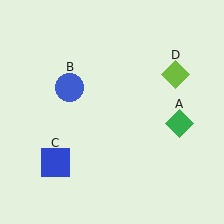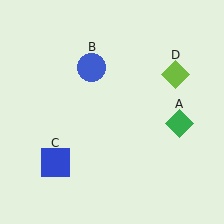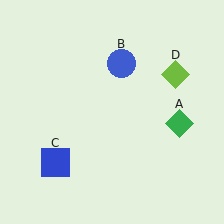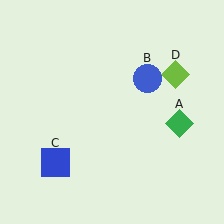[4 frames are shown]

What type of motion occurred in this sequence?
The blue circle (object B) rotated clockwise around the center of the scene.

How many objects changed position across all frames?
1 object changed position: blue circle (object B).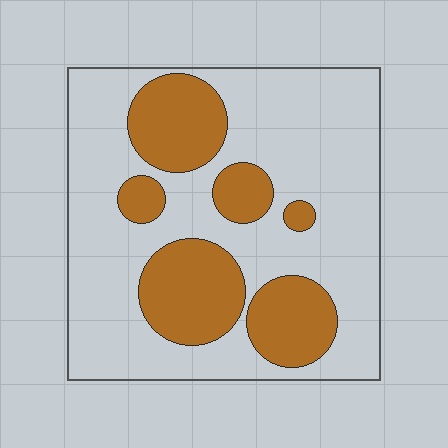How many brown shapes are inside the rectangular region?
6.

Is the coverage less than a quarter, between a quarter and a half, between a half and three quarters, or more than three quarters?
Between a quarter and a half.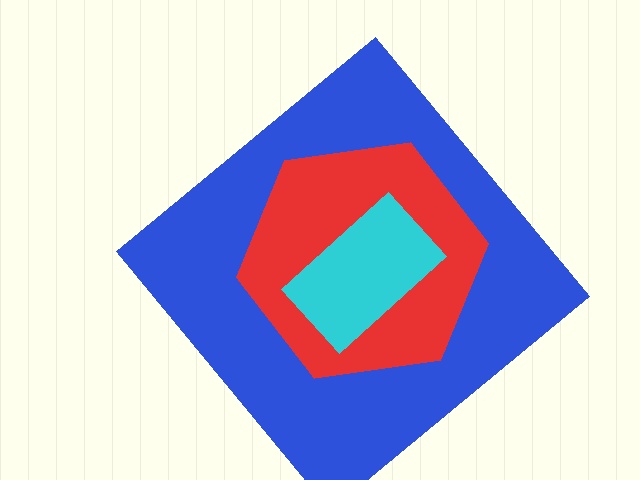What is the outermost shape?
The blue diamond.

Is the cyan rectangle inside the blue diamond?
Yes.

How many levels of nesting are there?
3.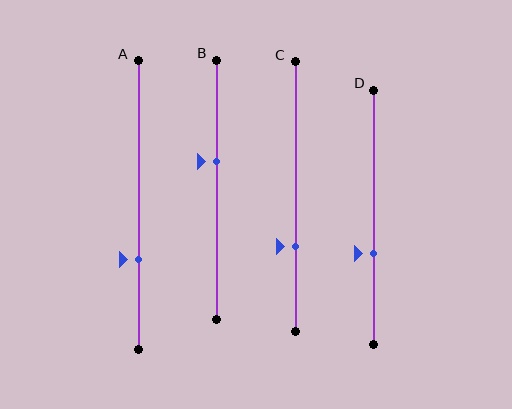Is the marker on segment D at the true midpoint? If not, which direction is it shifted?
No, the marker on segment D is shifted downward by about 14% of the segment length.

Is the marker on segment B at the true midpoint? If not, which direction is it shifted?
No, the marker on segment B is shifted upward by about 11% of the segment length.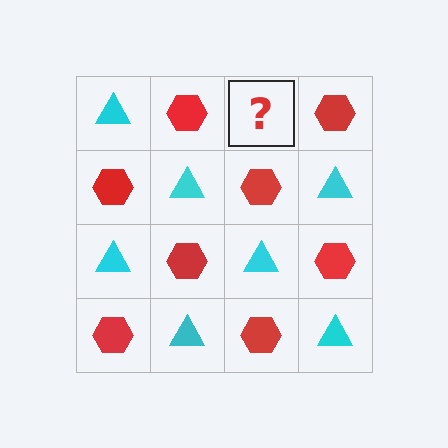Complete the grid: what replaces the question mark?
The question mark should be replaced with a cyan triangle.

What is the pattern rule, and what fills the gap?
The rule is that it alternates cyan triangle and red hexagon in a checkerboard pattern. The gap should be filled with a cyan triangle.